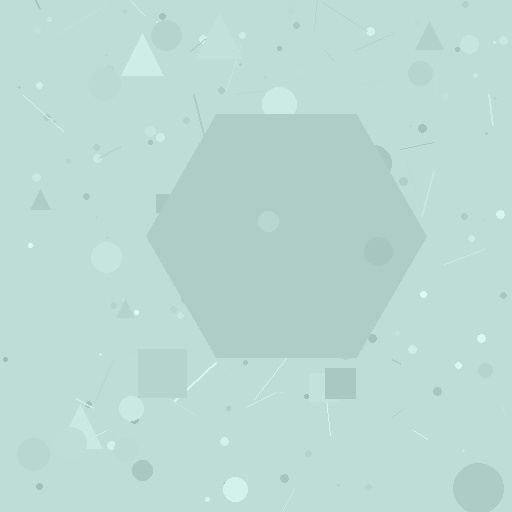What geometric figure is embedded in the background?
A hexagon is embedded in the background.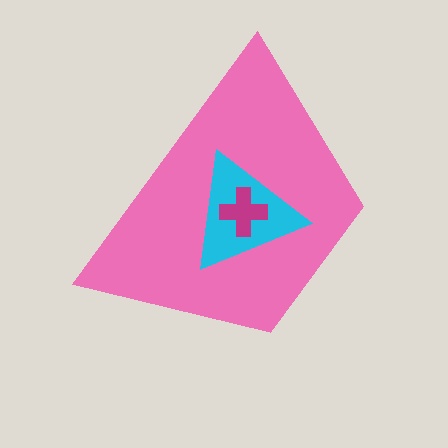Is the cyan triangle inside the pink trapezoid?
Yes.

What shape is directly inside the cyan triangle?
The magenta cross.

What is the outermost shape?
The pink trapezoid.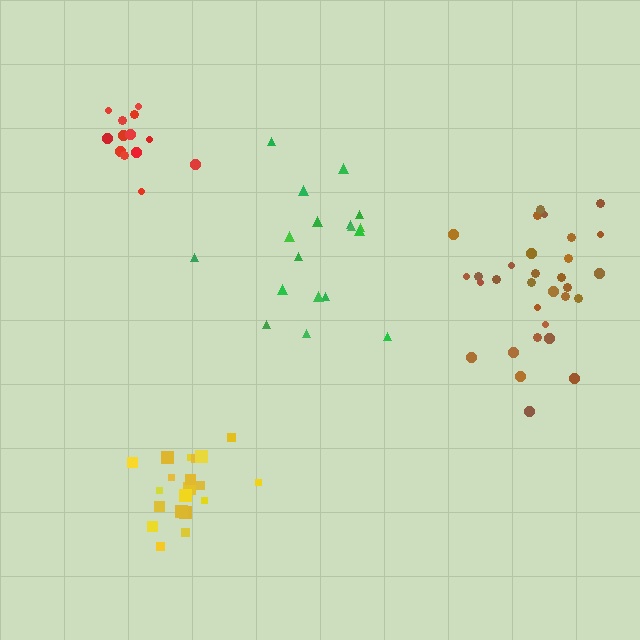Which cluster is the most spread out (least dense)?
Green.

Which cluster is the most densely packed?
Red.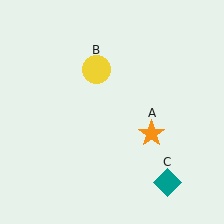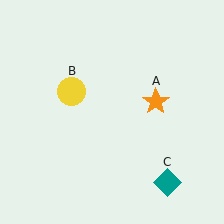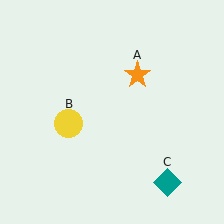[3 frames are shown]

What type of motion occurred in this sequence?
The orange star (object A), yellow circle (object B) rotated counterclockwise around the center of the scene.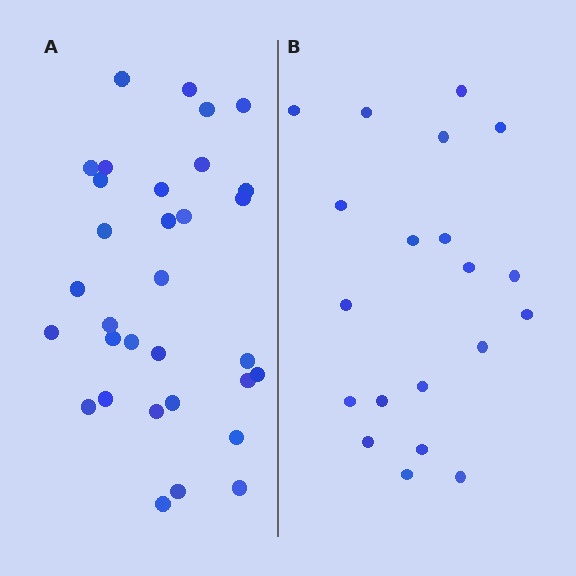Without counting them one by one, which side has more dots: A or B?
Region A (the left region) has more dots.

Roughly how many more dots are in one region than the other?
Region A has roughly 12 or so more dots than region B.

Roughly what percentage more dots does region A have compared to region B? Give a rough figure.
About 60% more.